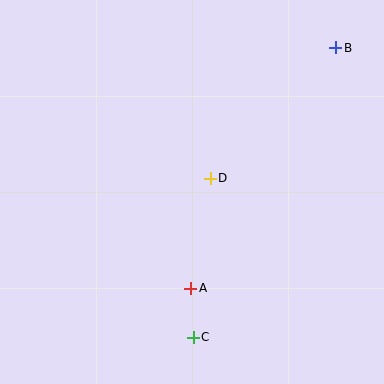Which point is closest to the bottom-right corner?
Point C is closest to the bottom-right corner.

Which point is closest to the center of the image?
Point D at (210, 178) is closest to the center.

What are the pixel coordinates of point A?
Point A is at (191, 288).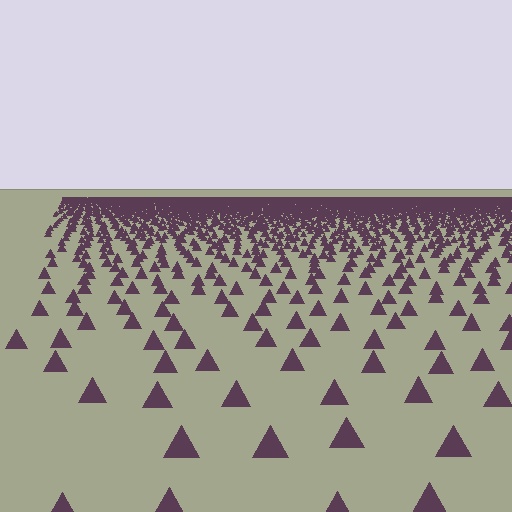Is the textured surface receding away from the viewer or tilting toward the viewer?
The surface is receding away from the viewer. Texture elements get smaller and denser toward the top.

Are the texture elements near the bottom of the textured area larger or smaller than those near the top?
Larger. Near the bottom, elements are closer to the viewer and appear at a bigger on-screen size.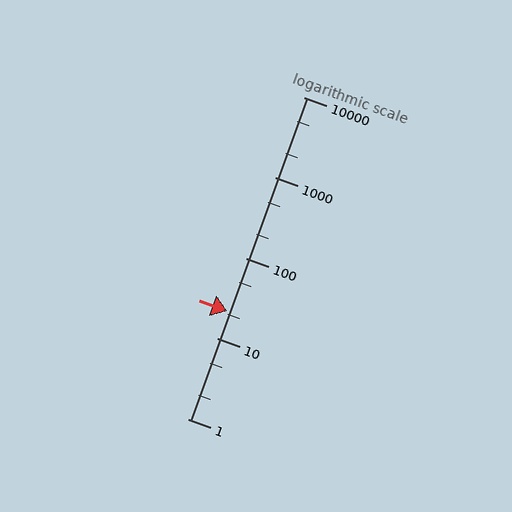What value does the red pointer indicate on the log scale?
The pointer indicates approximately 22.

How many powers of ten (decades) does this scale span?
The scale spans 4 decades, from 1 to 10000.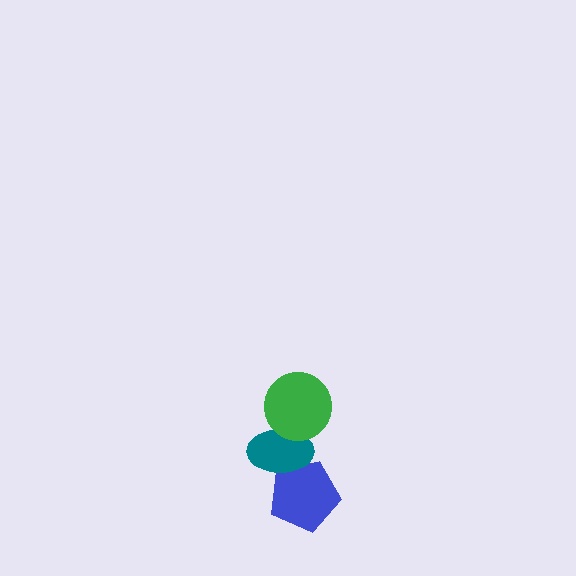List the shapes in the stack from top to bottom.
From top to bottom: the green circle, the teal ellipse, the blue pentagon.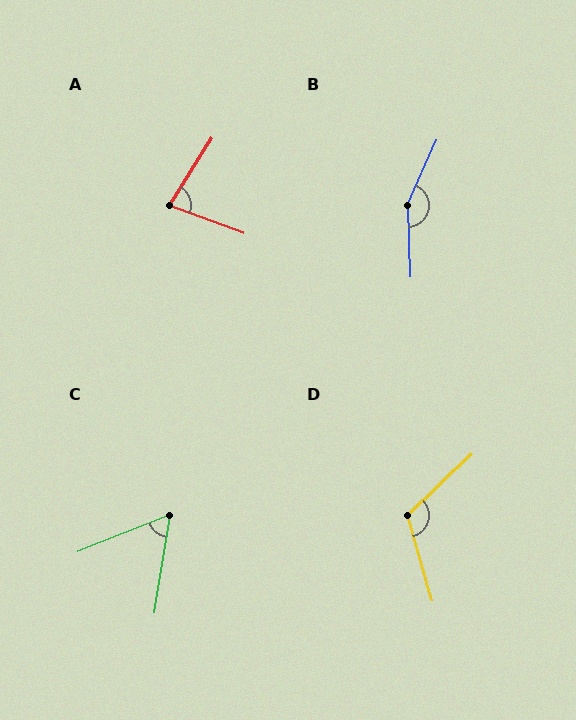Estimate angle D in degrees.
Approximately 118 degrees.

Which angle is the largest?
B, at approximately 154 degrees.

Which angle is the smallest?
C, at approximately 59 degrees.